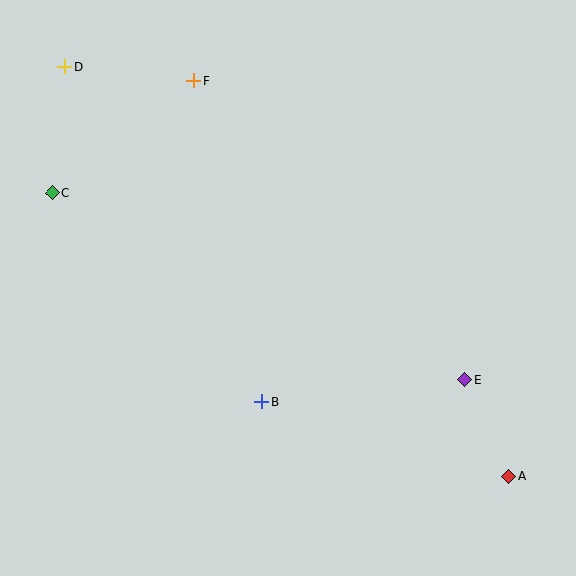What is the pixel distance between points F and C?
The distance between F and C is 181 pixels.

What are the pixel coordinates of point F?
Point F is at (194, 81).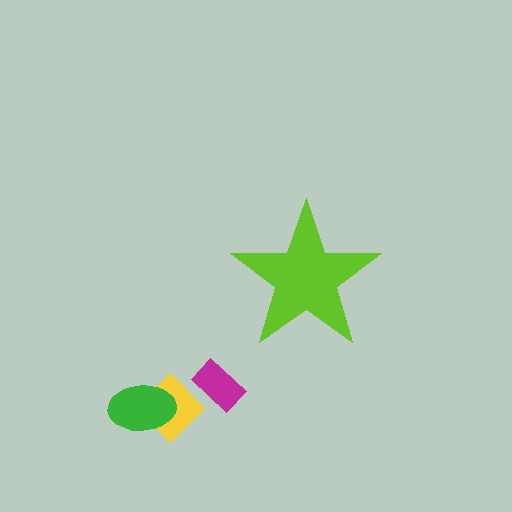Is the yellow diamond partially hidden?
No, the yellow diamond is fully visible.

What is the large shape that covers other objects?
A lime star.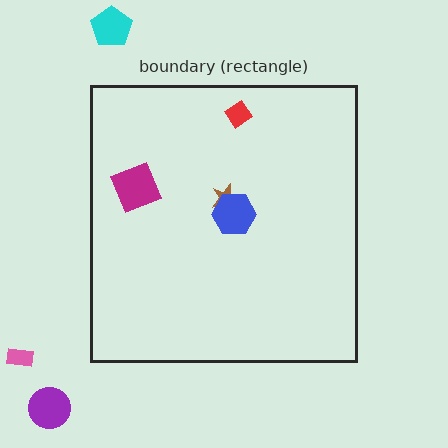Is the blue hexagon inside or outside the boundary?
Inside.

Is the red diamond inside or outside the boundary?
Inside.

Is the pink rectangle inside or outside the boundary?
Outside.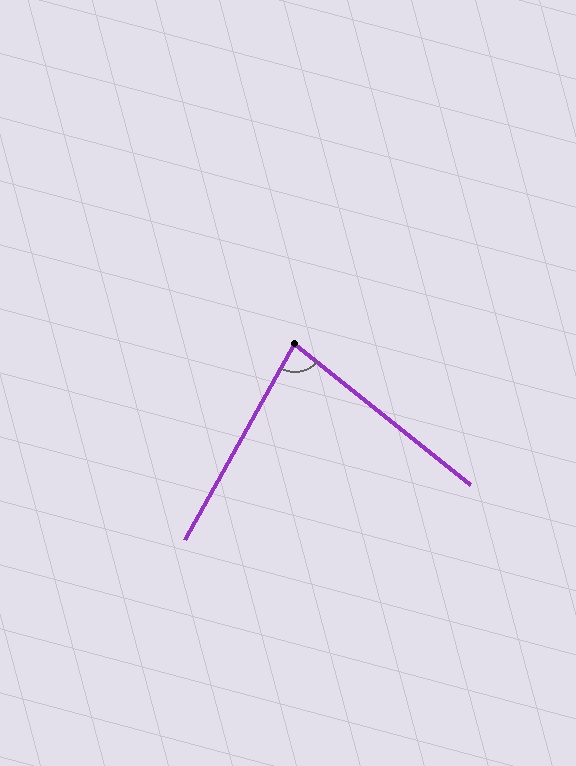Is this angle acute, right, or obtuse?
It is acute.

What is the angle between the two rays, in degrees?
Approximately 80 degrees.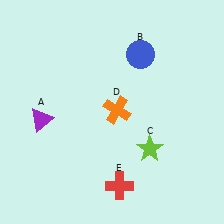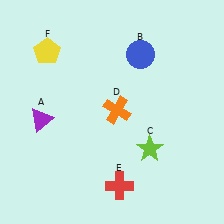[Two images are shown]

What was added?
A yellow pentagon (F) was added in Image 2.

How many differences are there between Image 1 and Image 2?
There is 1 difference between the two images.